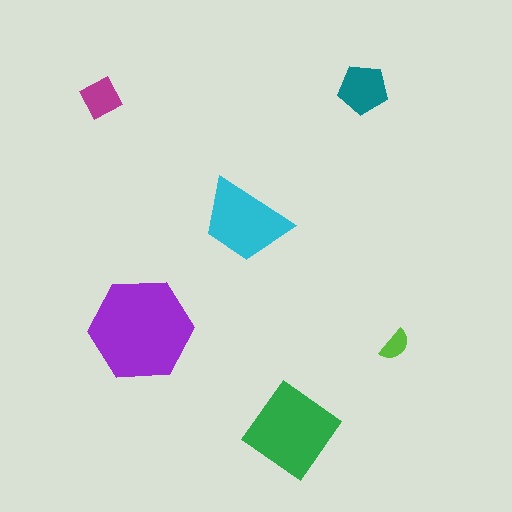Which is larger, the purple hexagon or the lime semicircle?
The purple hexagon.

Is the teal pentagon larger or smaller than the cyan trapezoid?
Smaller.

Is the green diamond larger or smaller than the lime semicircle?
Larger.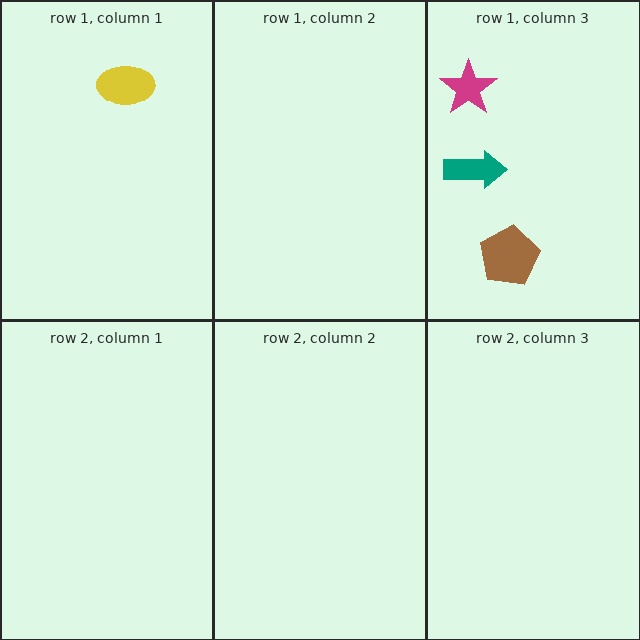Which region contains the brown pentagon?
The row 1, column 3 region.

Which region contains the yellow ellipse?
The row 1, column 1 region.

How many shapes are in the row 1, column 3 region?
3.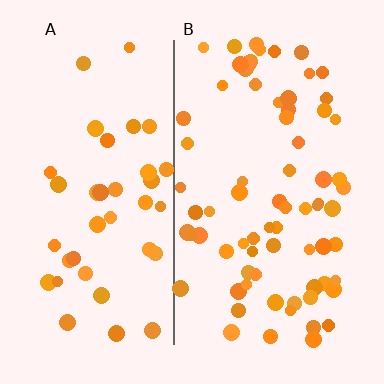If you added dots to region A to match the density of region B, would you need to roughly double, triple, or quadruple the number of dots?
Approximately double.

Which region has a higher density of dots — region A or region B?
B (the right).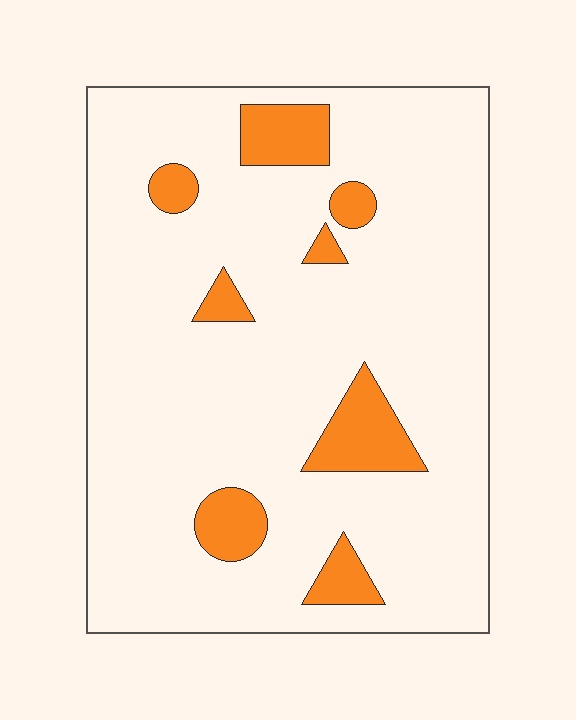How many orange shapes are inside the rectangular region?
8.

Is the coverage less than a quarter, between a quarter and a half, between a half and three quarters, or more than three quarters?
Less than a quarter.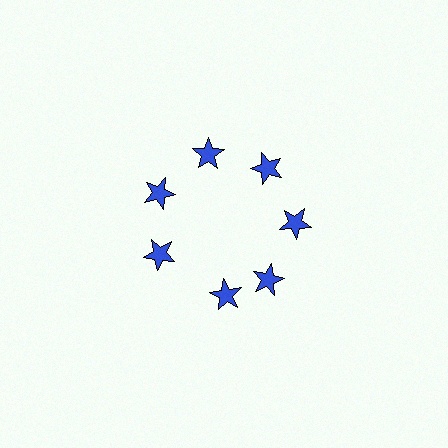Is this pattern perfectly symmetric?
No. The 7 blue stars are arranged in a ring, but one element near the 6 o'clock position is rotated out of alignment along the ring, breaking the 7-fold rotational symmetry.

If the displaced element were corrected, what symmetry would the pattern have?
It would have 7-fold rotational symmetry — the pattern would map onto itself every 51 degrees.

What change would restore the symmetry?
The symmetry would be restored by rotating it back into even spacing with its neighbors so that all 7 stars sit at equal angles and equal distance from the center.